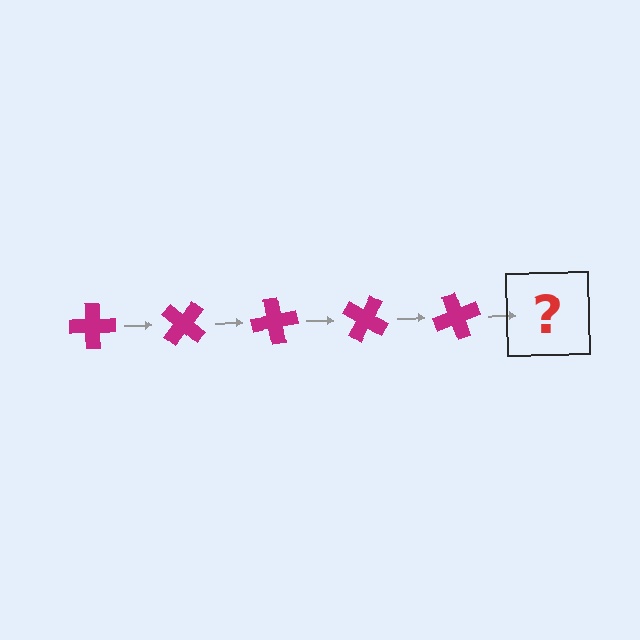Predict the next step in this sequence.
The next step is a magenta cross rotated 200 degrees.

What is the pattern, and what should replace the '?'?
The pattern is that the cross rotates 40 degrees each step. The '?' should be a magenta cross rotated 200 degrees.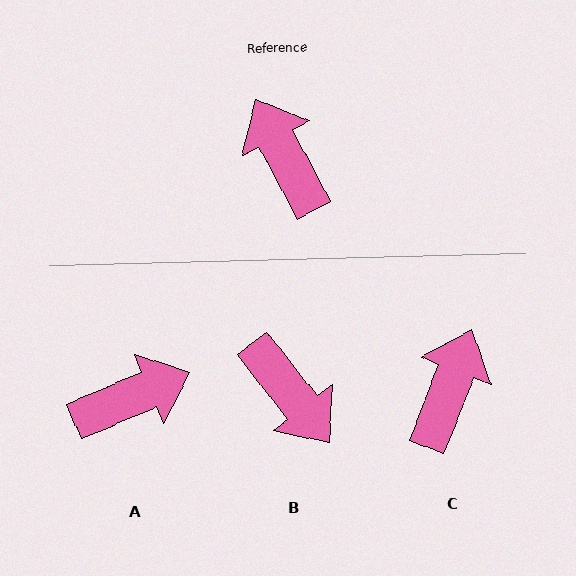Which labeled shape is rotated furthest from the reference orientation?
B, about 170 degrees away.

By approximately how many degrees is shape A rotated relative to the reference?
Approximately 95 degrees clockwise.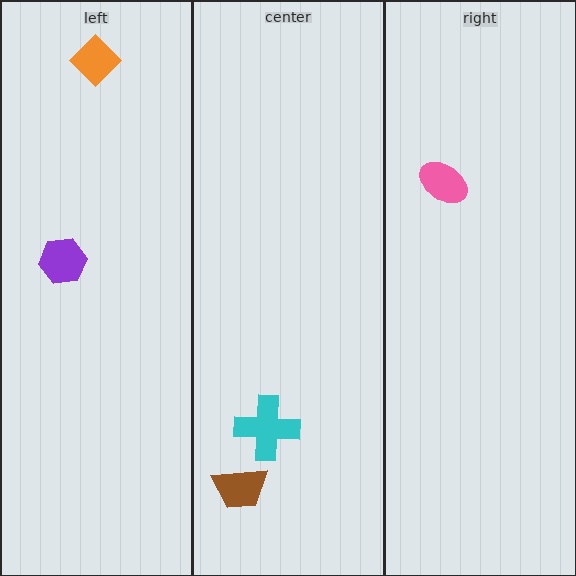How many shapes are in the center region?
2.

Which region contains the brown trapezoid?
The center region.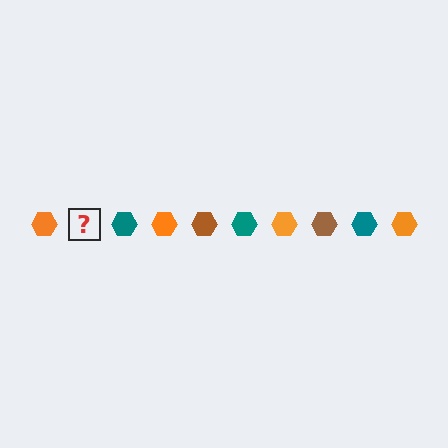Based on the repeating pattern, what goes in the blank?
The blank should be a brown hexagon.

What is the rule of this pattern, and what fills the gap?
The rule is that the pattern cycles through orange, brown, teal hexagons. The gap should be filled with a brown hexagon.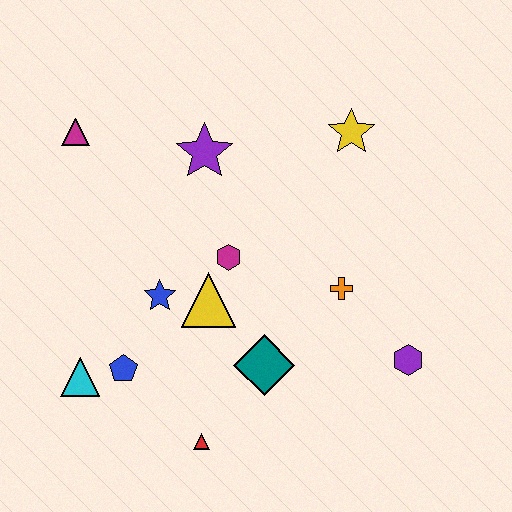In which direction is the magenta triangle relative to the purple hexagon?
The magenta triangle is to the left of the purple hexagon.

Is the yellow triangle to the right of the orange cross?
No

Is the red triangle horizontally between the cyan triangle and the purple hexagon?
Yes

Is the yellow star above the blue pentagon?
Yes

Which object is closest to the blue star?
The yellow triangle is closest to the blue star.